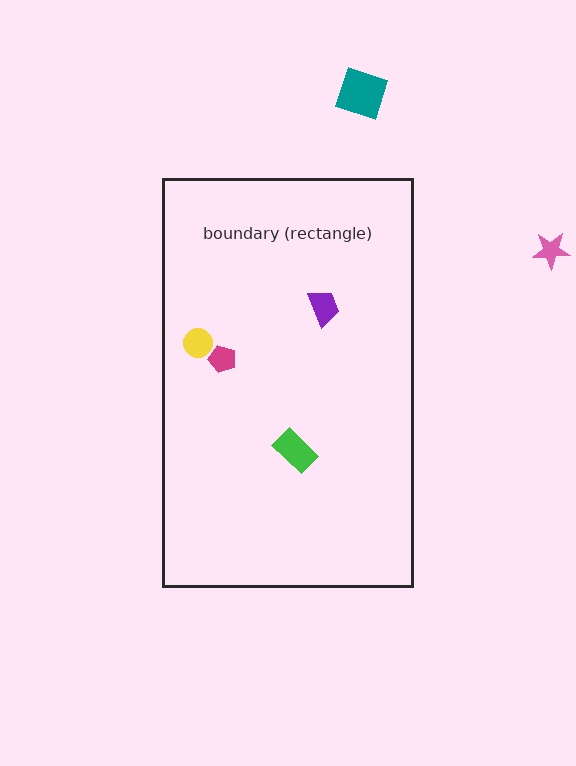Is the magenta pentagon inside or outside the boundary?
Inside.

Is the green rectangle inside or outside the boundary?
Inside.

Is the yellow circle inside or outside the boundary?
Inside.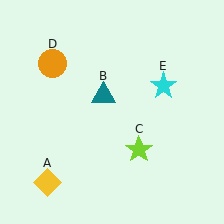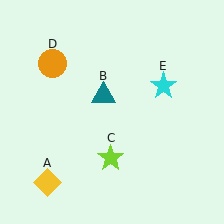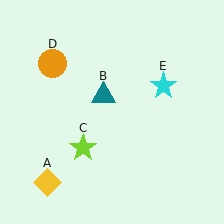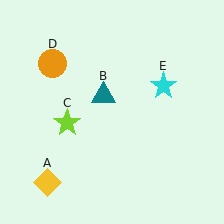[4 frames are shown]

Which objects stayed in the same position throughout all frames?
Yellow diamond (object A) and teal triangle (object B) and orange circle (object D) and cyan star (object E) remained stationary.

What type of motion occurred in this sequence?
The lime star (object C) rotated clockwise around the center of the scene.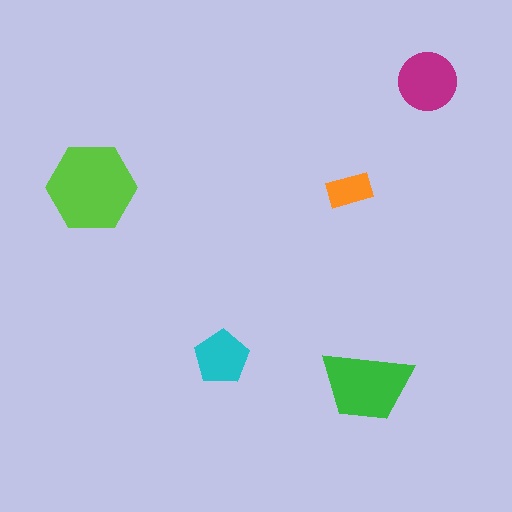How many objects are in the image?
There are 5 objects in the image.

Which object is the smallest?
The orange rectangle.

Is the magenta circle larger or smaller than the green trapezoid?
Smaller.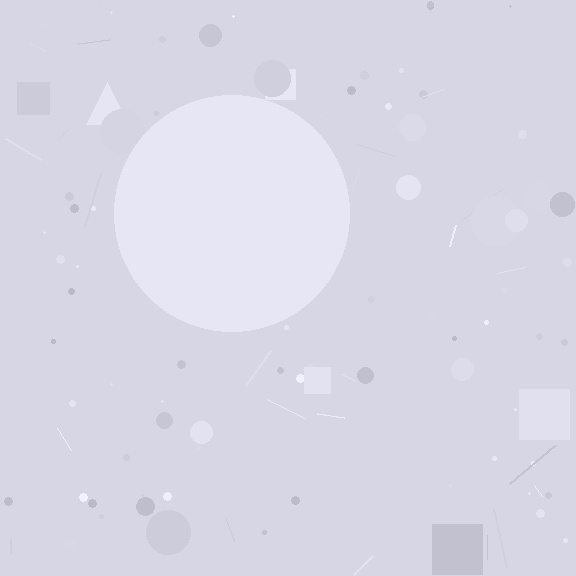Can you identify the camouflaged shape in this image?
The camouflaged shape is a circle.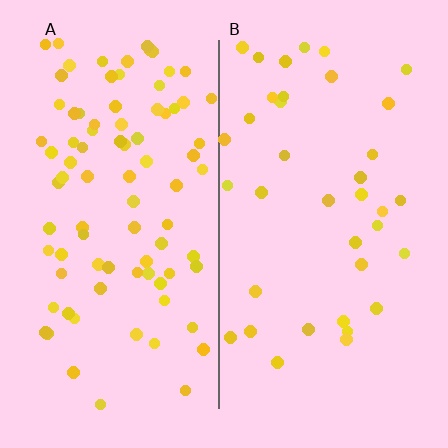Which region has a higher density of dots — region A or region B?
A (the left).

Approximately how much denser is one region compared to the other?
Approximately 2.3× — region A over region B.